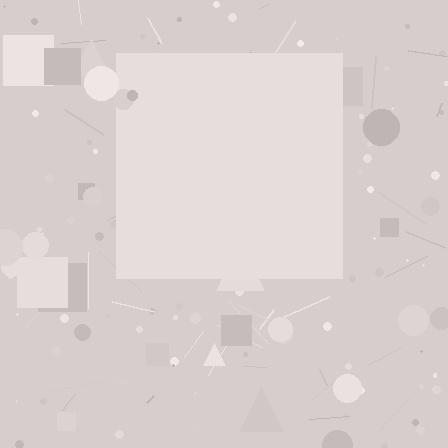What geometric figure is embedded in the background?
A square is embedded in the background.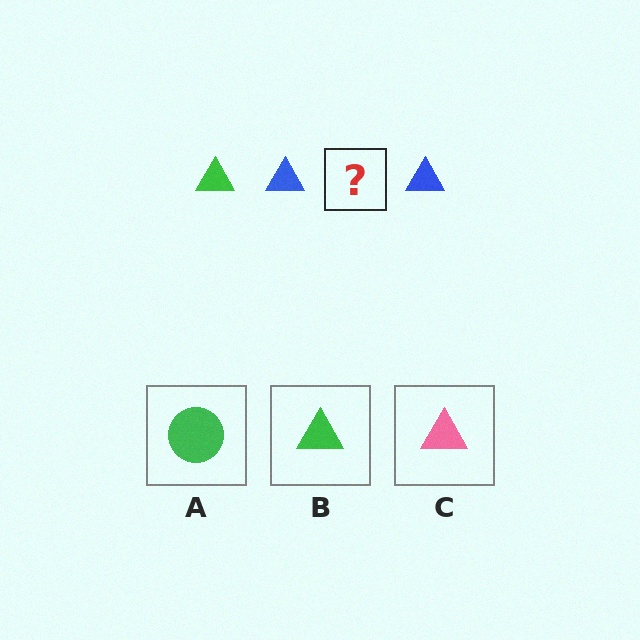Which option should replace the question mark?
Option B.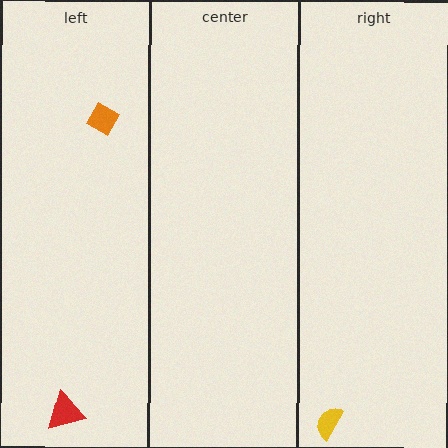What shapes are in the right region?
The yellow semicircle.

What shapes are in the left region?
The orange diamond, the red triangle.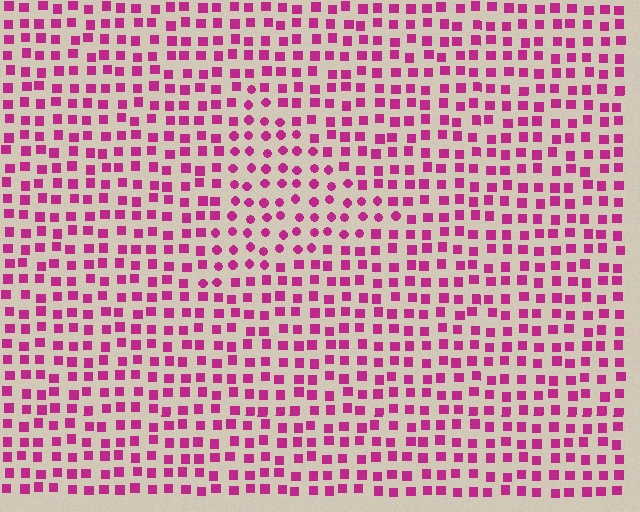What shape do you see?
I see a triangle.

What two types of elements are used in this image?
The image uses circles inside the triangle region and squares outside it.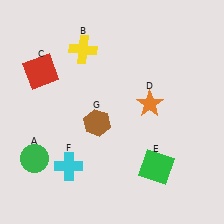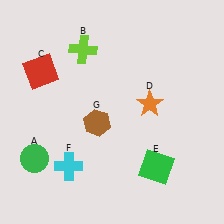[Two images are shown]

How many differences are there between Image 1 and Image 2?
There is 1 difference between the two images.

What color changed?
The cross (B) changed from yellow in Image 1 to lime in Image 2.